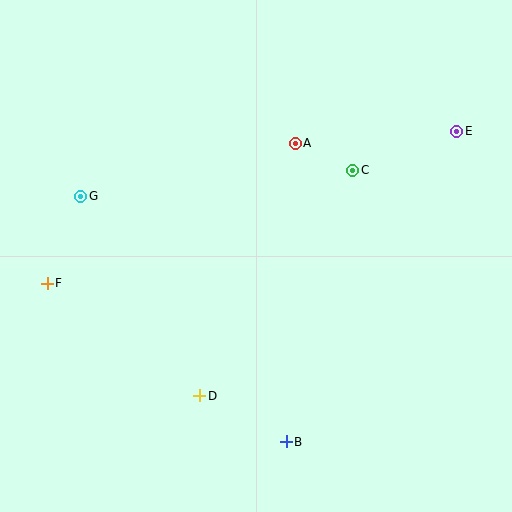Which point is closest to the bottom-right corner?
Point B is closest to the bottom-right corner.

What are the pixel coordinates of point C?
Point C is at (353, 170).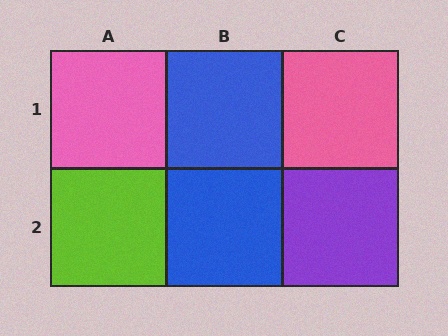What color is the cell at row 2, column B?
Blue.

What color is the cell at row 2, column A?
Lime.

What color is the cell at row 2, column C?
Purple.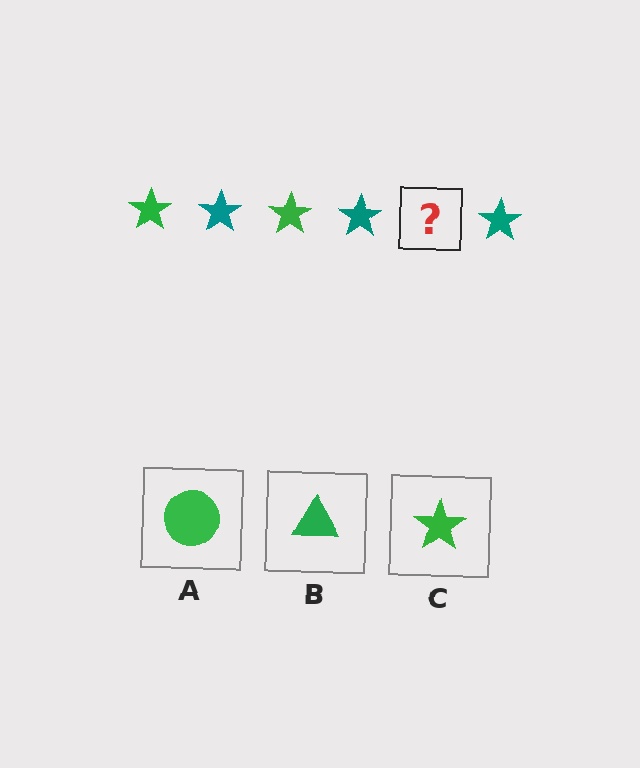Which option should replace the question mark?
Option C.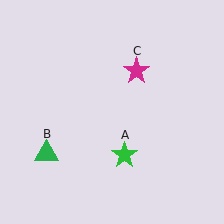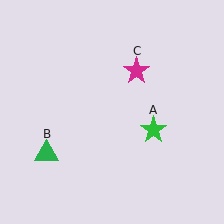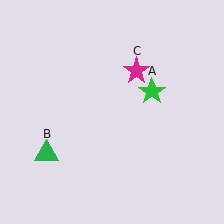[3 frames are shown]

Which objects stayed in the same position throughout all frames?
Green triangle (object B) and magenta star (object C) remained stationary.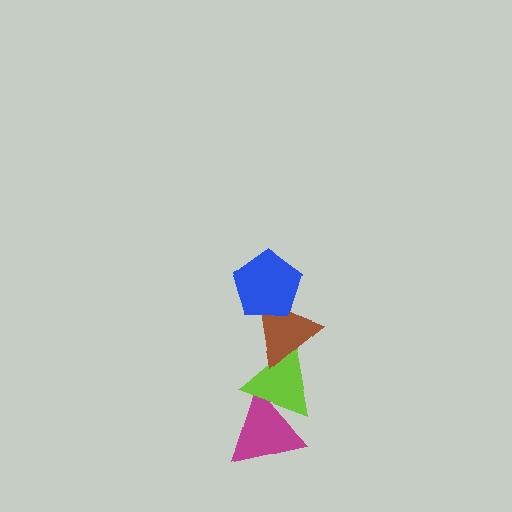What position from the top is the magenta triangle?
The magenta triangle is 4th from the top.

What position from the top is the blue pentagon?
The blue pentagon is 1st from the top.